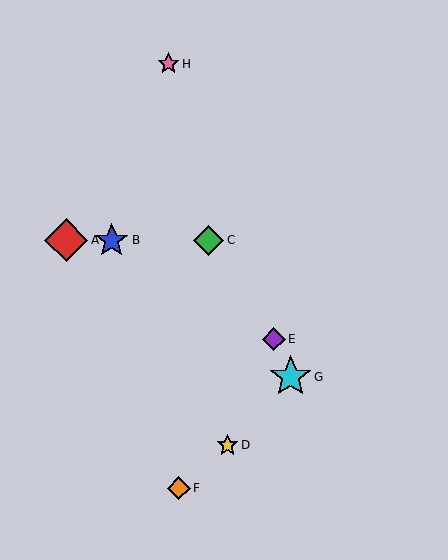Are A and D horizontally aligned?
No, A is at y≈240 and D is at y≈445.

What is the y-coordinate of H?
Object H is at y≈64.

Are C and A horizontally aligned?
Yes, both are at y≈240.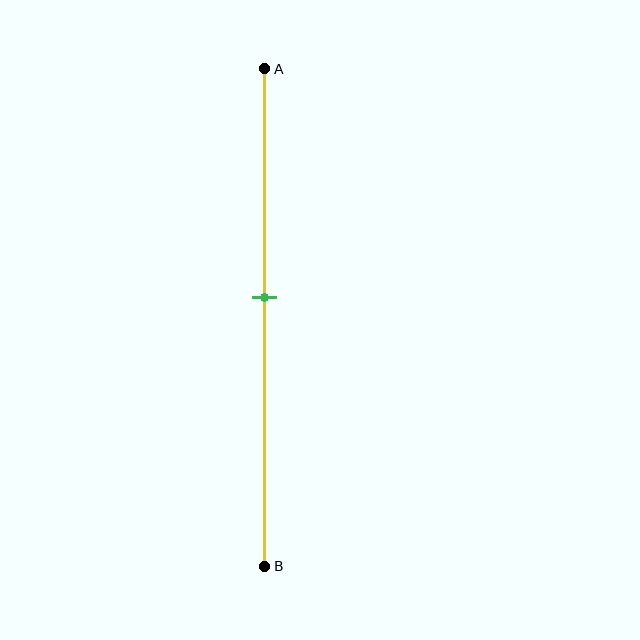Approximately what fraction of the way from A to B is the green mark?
The green mark is approximately 45% of the way from A to B.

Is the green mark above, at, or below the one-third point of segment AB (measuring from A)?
The green mark is below the one-third point of segment AB.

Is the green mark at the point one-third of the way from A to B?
No, the mark is at about 45% from A, not at the 33% one-third point.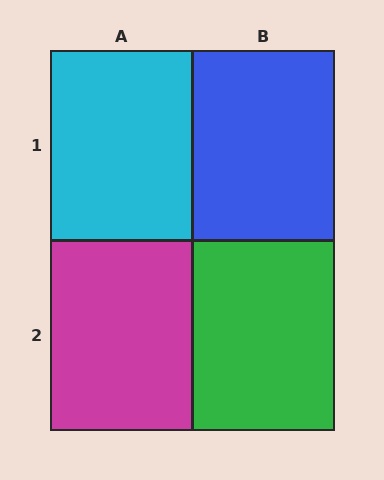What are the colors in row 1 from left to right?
Cyan, blue.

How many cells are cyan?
1 cell is cyan.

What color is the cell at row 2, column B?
Green.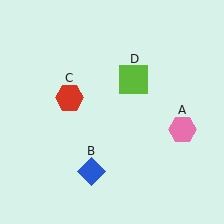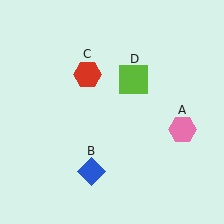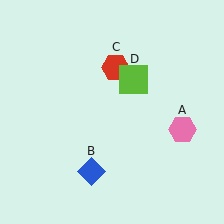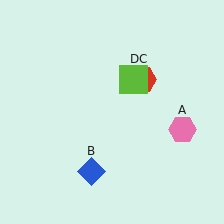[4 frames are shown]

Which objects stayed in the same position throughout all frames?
Pink hexagon (object A) and blue diamond (object B) and lime square (object D) remained stationary.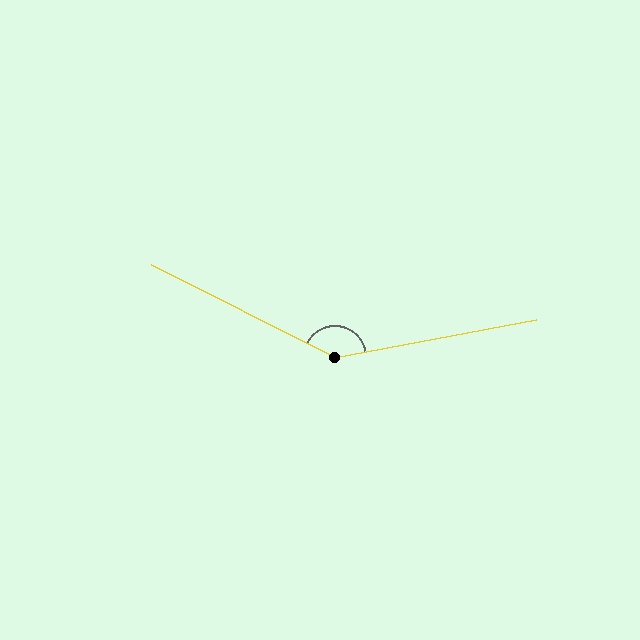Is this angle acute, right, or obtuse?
It is obtuse.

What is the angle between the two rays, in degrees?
Approximately 143 degrees.